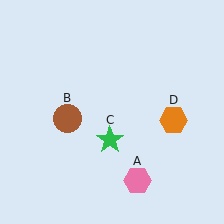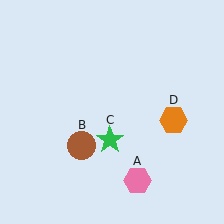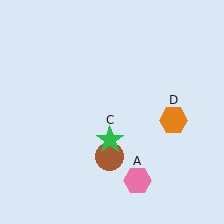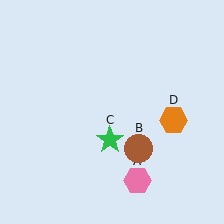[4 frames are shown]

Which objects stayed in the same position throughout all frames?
Pink hexagon (object A) and green star (object C) and orange hexagon (object D) remained stationary.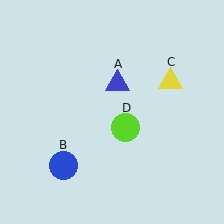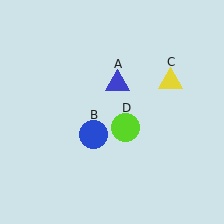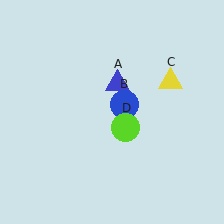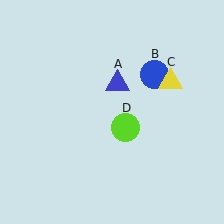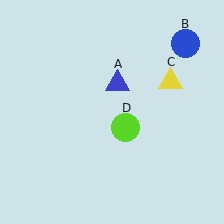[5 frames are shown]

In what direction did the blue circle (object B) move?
The blue circle (object B) moved up and to the right.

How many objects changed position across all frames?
1 object changed position: blue circle (object B).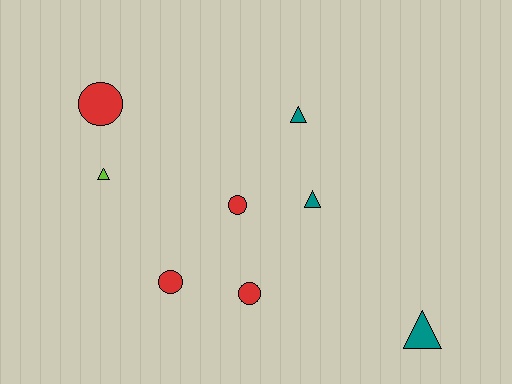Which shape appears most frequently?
Circle, with 4 objects.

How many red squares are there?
There are no red squares.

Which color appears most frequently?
Red, with 4 objects.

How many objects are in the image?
There are 8 objects.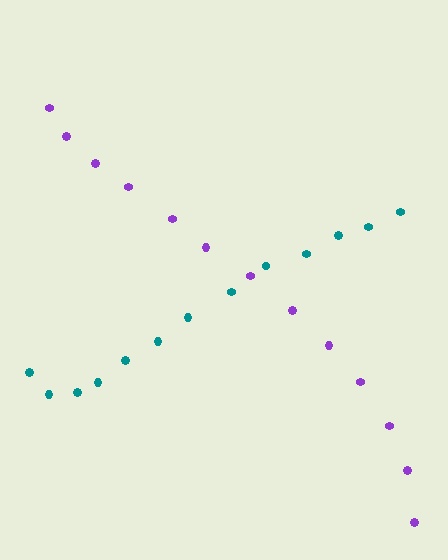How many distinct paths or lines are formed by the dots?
There are 2 distinct paths.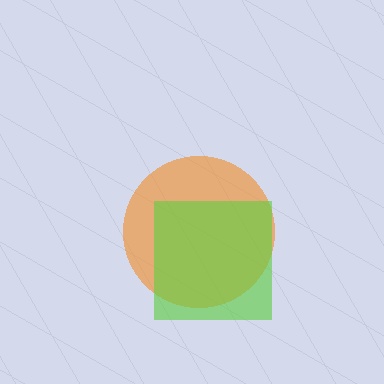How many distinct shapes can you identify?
There are 2 distinct shapes: an orange circle, a lime square.